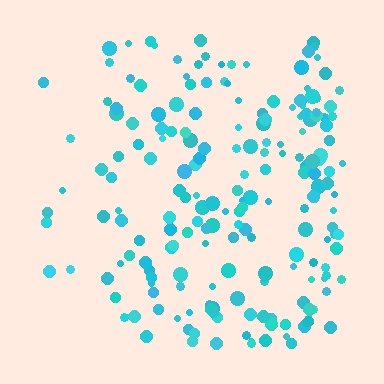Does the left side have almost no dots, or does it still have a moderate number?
Still a moderate number, just noticeably fewer than the right.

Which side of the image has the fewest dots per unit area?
The left.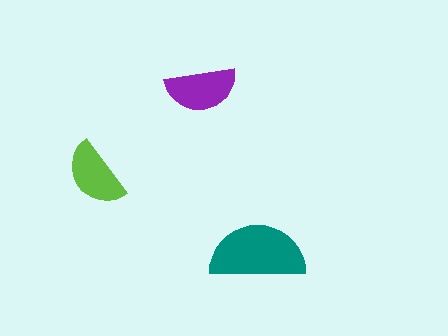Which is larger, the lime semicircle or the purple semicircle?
The purple one.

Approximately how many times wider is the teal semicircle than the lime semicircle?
About 1.5 times wider.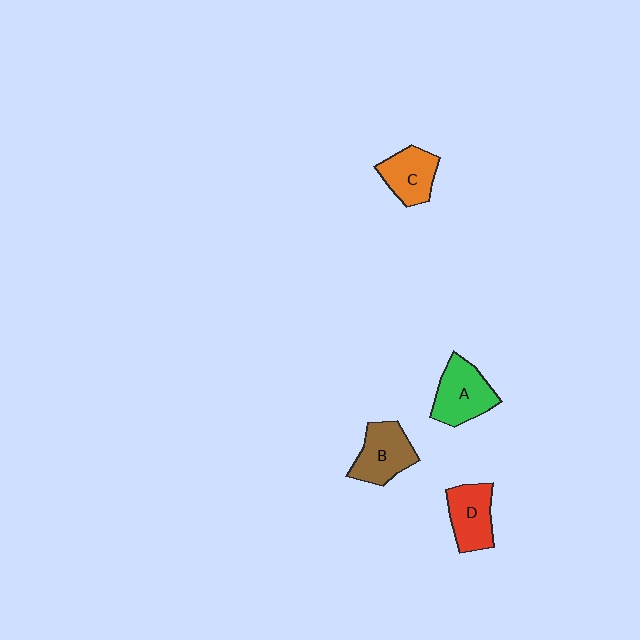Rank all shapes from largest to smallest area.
From largest to smallest: A (green), B (brown), D (red), C (orange).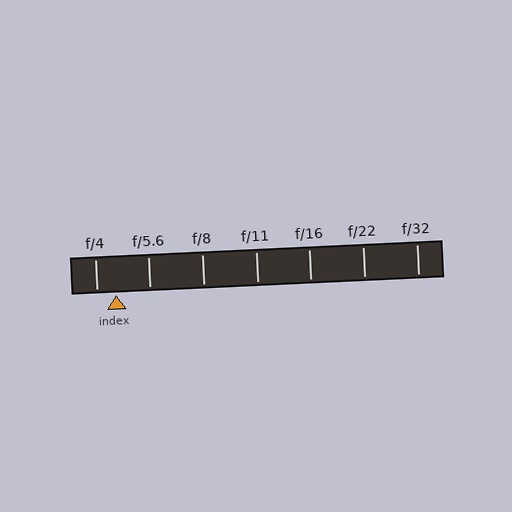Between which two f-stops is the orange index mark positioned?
The index mark is between f/4 and f/5.6.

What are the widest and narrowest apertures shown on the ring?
The widest aperture shown is f/4 and the narrowest is f/32.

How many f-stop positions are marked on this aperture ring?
There are 7 f-stop positions marked.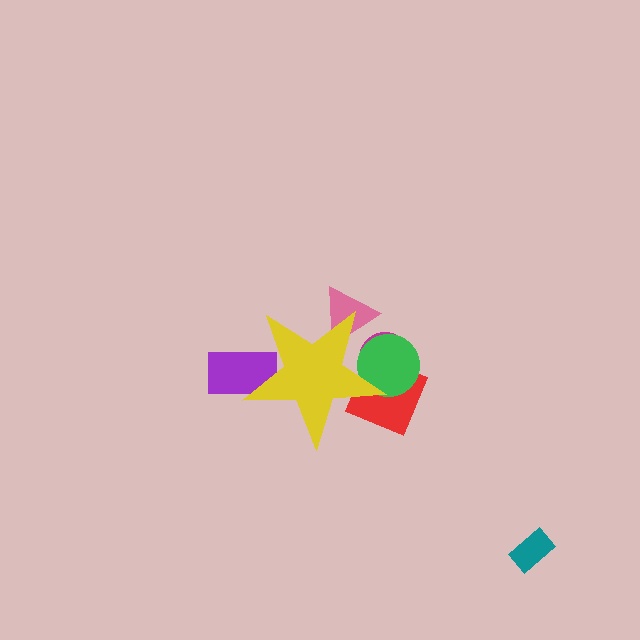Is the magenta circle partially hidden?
Yes, the magenta circle is partially hidden behind the yellow star.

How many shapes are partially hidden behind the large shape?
5 shapes are partially hidden.